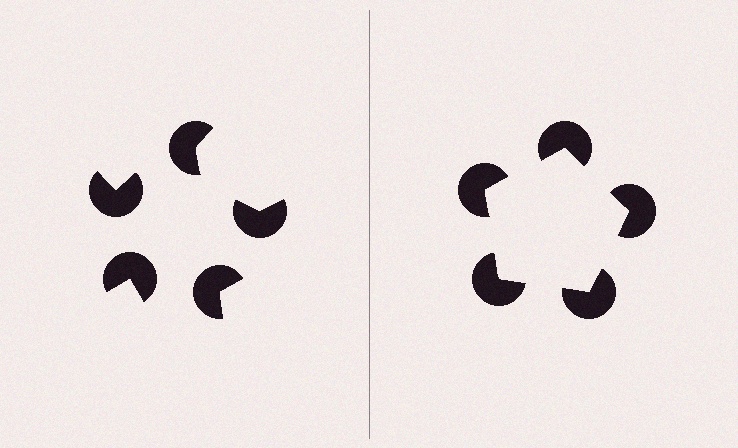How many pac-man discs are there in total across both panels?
10 — 5 on each side.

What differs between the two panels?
The pac-man discs are positioned identically on both sides; only the wedge orientations differ. On the right they align to a pentagon; on the left they are misaligned.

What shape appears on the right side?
An illusory pentagon.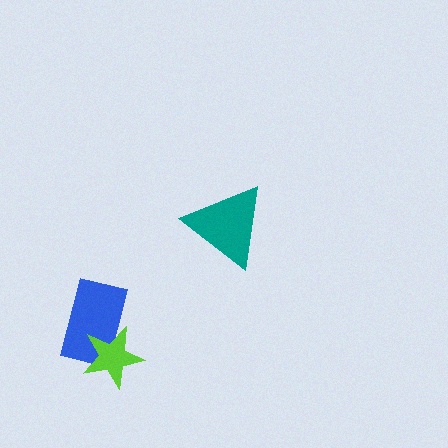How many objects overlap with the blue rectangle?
1 object overlaps with the blue rectangle.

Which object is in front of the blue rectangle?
The lime star is in front of the blue rectangle.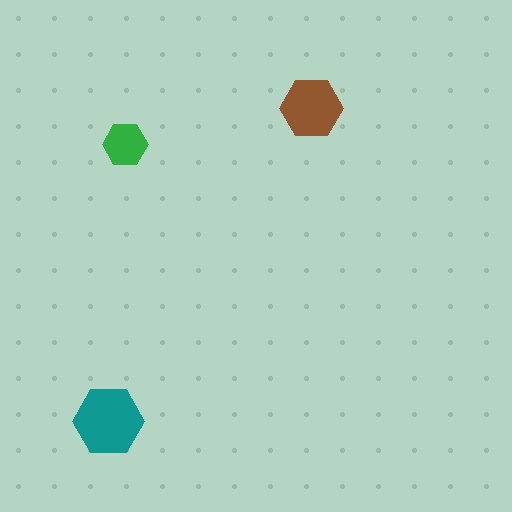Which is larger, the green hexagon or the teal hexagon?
The teal one.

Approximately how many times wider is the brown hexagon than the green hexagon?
About 1.5 times wider.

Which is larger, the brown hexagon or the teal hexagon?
The teal one.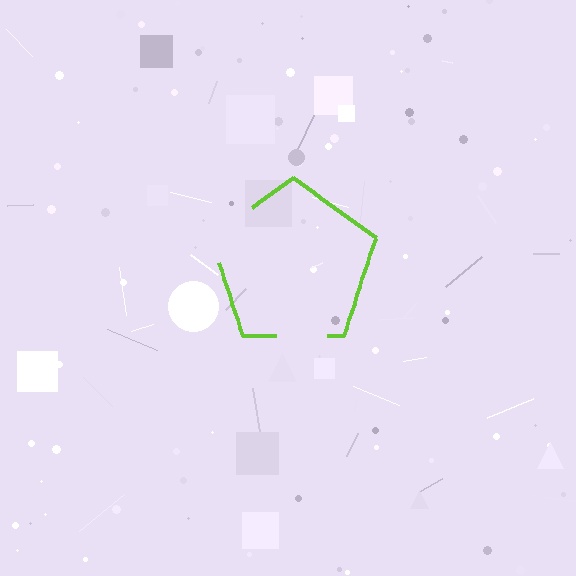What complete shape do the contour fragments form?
The contour fragments form a pentagon.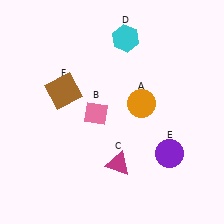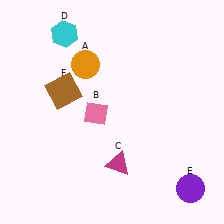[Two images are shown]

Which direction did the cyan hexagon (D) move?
The cyan hexagon (D) moved left.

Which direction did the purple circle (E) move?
The purple circle (E) moved down.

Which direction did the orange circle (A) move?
The orange circle (A) moved left.